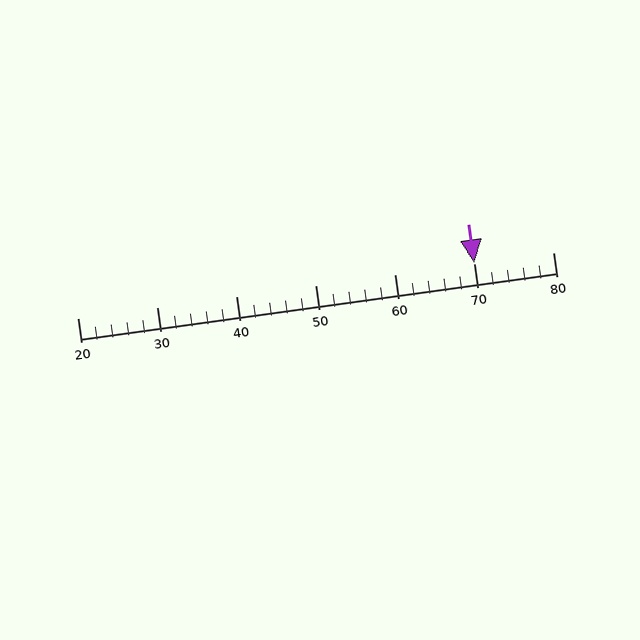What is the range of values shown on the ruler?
The ruler shows values from 20 to 80.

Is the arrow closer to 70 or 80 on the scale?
The arrow is closer to 70.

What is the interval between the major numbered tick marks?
The major tick marks are spaced 10 units apart.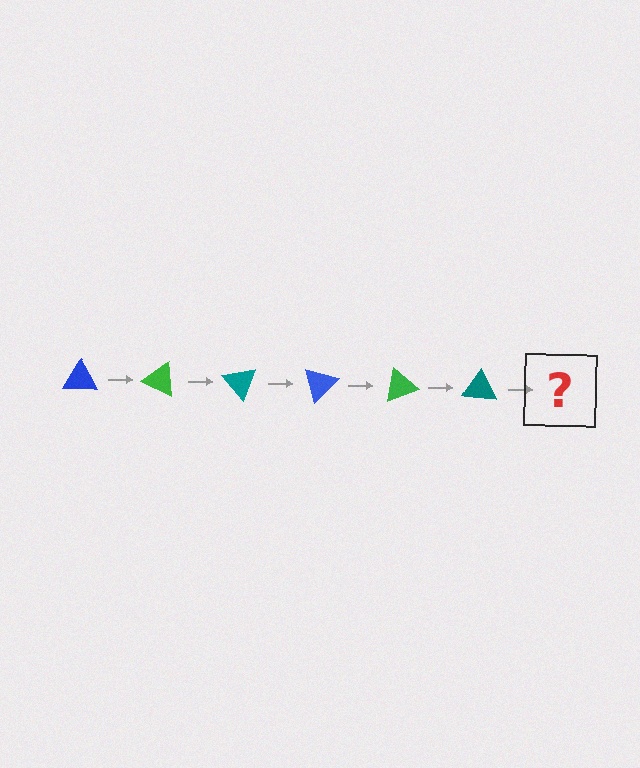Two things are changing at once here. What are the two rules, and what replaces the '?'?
The two rules are that it rotates 25 degrees each step and the color cycles through blue, green, and teal. The '?' should be a blue triangle, rotated 150 degrees from the start.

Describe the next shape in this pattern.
It should be a blue triangle, rotated 150 degrees from the start.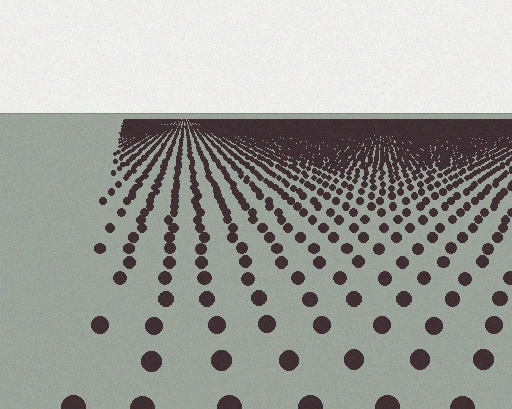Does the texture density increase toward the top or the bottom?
Density increases toward the top.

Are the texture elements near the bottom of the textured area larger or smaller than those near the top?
Larger. Near the bottom, elements are closer to the viewer and appear at a bigger on-screen size.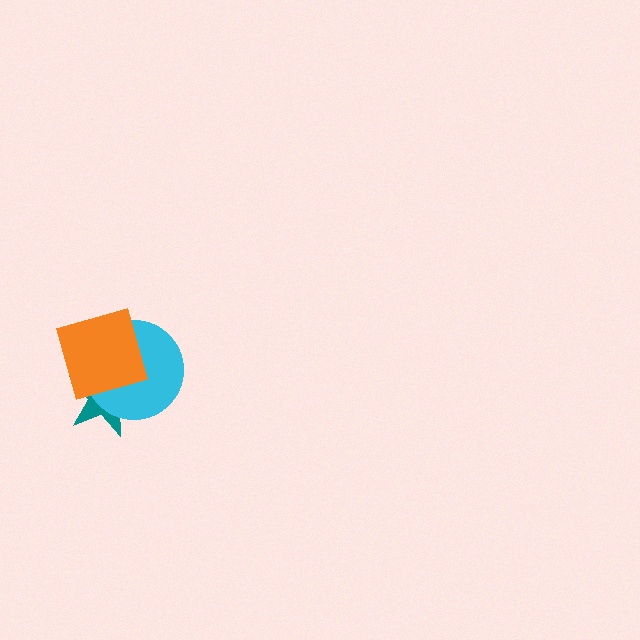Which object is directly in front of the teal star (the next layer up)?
The cyan circle is directly in front of the teal star.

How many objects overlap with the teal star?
2 objects overlap with the teal star.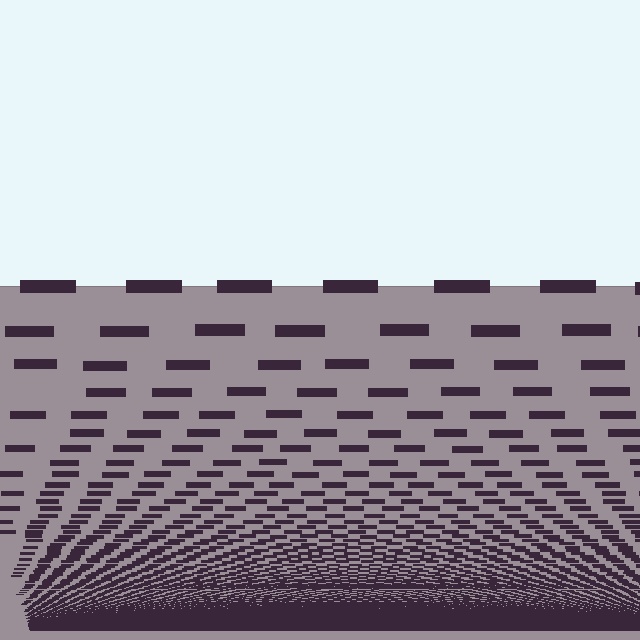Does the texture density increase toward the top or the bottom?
Density increases toward the bottom.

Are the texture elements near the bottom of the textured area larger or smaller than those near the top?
Smaller. The gradient is inverted — elements near the bottom are smaller and denser.